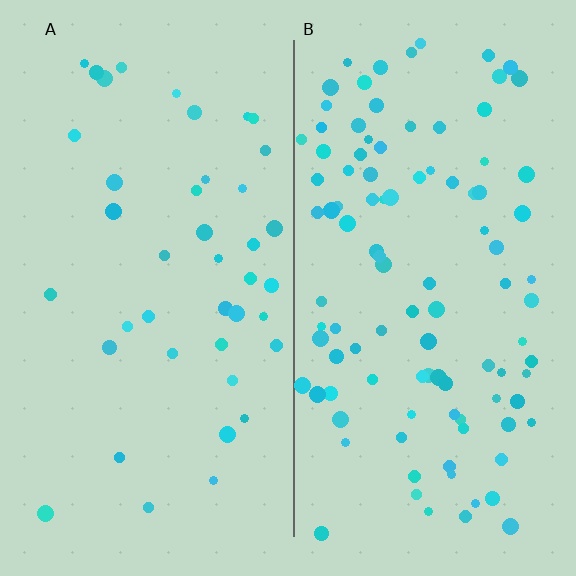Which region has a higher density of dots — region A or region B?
B (the right).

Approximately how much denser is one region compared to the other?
Approximately 2.5× — region B over region A.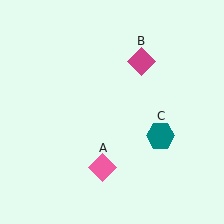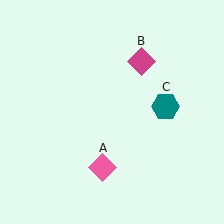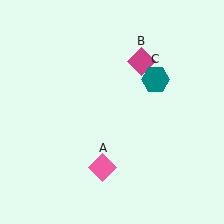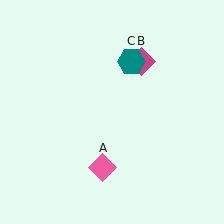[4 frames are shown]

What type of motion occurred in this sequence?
The teal hexagon (object C) rotated counterclockwise around the center of the scene.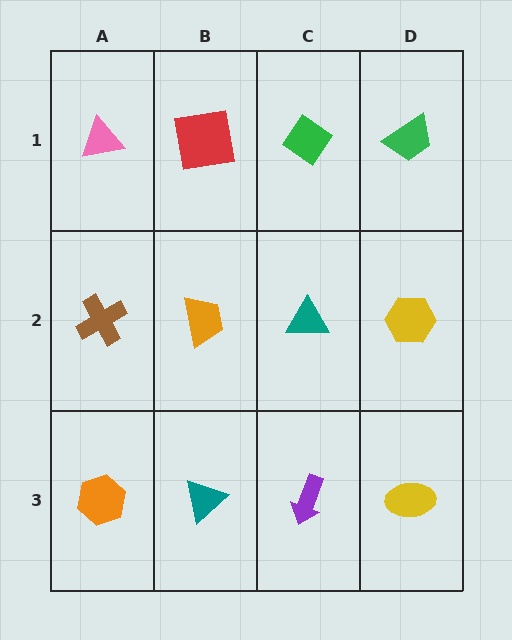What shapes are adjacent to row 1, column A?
A brown cross (row 2, column A), a red square (row 1, column B).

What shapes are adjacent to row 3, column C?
A teal triangle (row 2, column C), a teal triangle (row 3, column B), a yellow ellipse (row 3, column D).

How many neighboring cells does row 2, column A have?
3.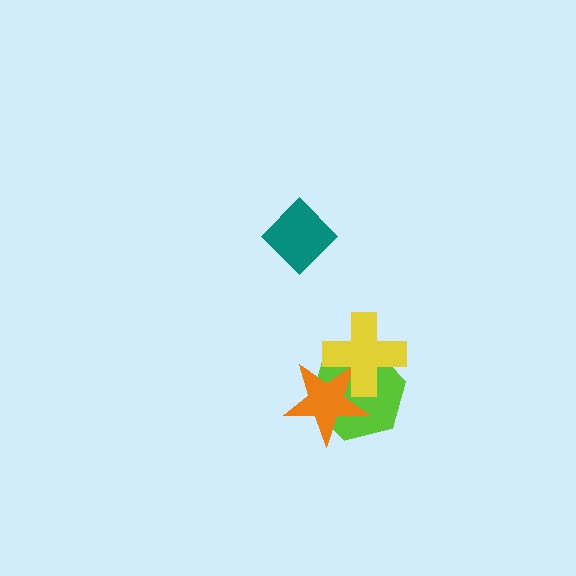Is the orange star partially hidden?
Yes, it is partially covered by another shape.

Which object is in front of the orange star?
The yellow cross is in front of the orange star.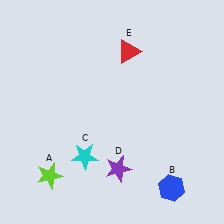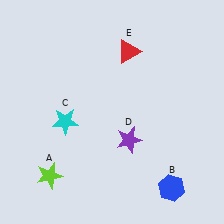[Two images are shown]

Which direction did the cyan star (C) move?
The cyan star (C) moved up.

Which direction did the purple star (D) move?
The purple star (D) moved up.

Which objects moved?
The objects that moved are: the cyan star (C), the purple star (D).